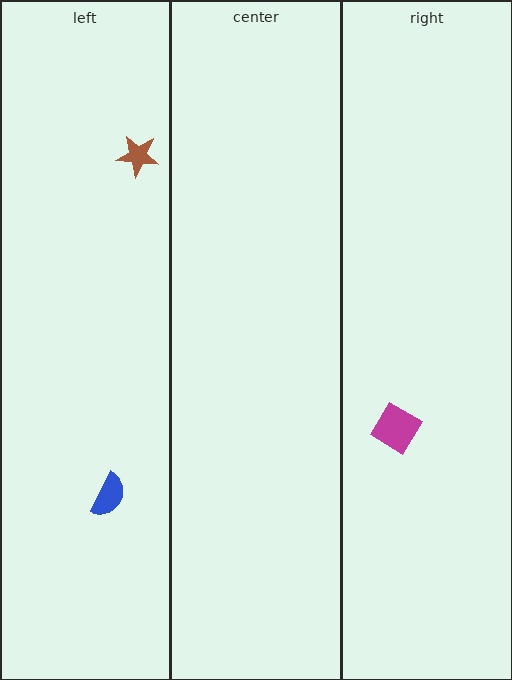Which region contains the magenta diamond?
The right region.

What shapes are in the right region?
The magenta diamond.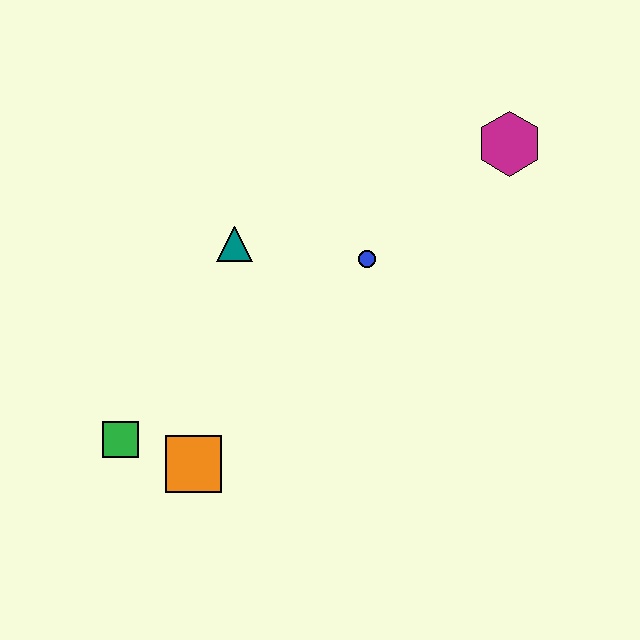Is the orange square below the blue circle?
Yes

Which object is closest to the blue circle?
The teal triangle is closest to the blue circle.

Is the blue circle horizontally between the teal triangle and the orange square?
No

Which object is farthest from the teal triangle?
The magenta hexagon is farthest from the teal triangle.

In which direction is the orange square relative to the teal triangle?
The orange square is below the teal triangle.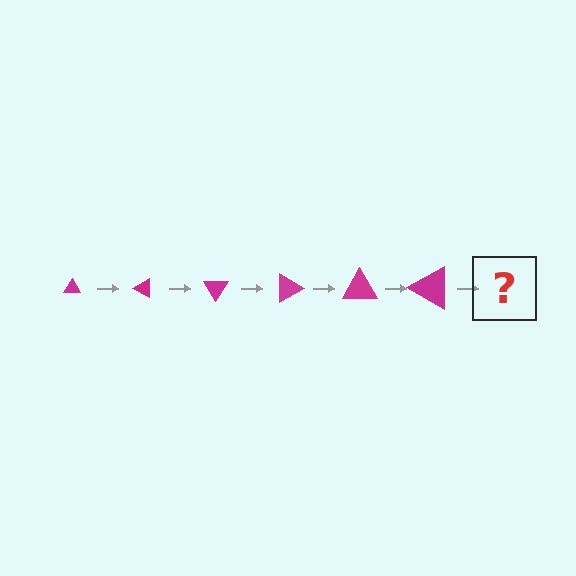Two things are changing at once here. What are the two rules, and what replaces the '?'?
The two rules are that the triangle grows larger each step and it rotates 30 degrees each step. The '?' should be a triangle, larger than the previous one and rotated 180 degrees from the start.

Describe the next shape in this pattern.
It should be a triangle, larger than the previous one and rotated 180 degrees from the start.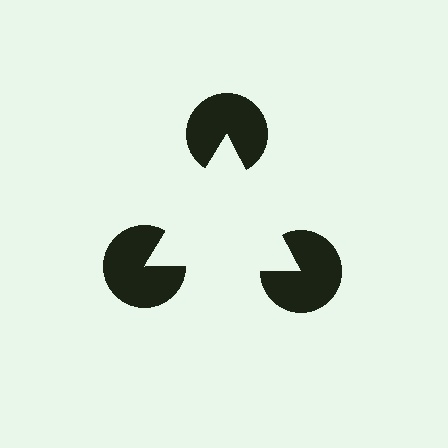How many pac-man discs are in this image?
There are 3 — one at each vertex of the illusory triangle.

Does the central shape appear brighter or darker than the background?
It typically appears slightly brighter than the background, even though no actual brightness change is drawn.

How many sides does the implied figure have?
3 sides.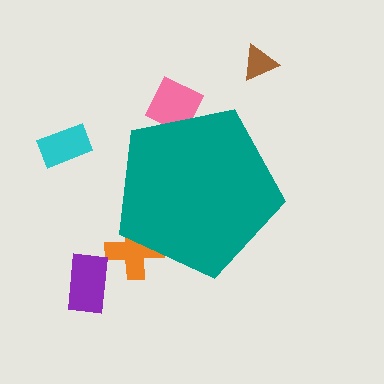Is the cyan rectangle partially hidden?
No, the cyan rectangle is fully visible.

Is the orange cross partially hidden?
Yes, the orange cross is partially hidden behind the teal pentagon.